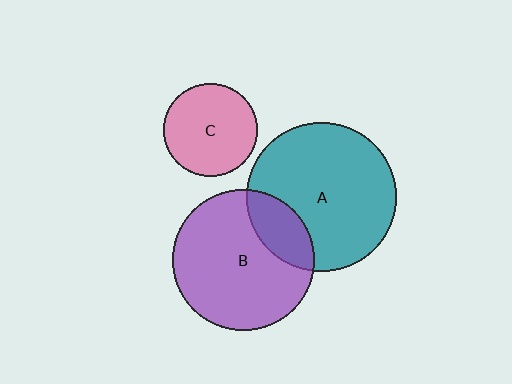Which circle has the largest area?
Circle A (teal).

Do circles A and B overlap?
Yes.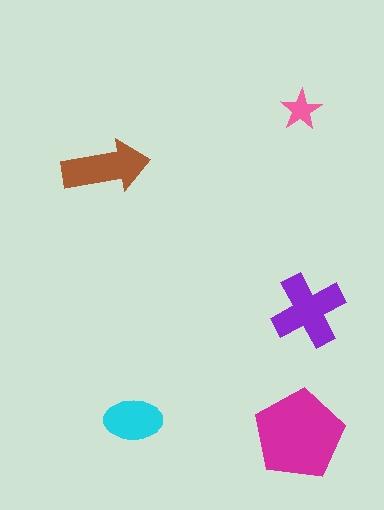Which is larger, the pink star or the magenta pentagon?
The magenta pentagon.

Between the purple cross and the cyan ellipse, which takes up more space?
The purple cross.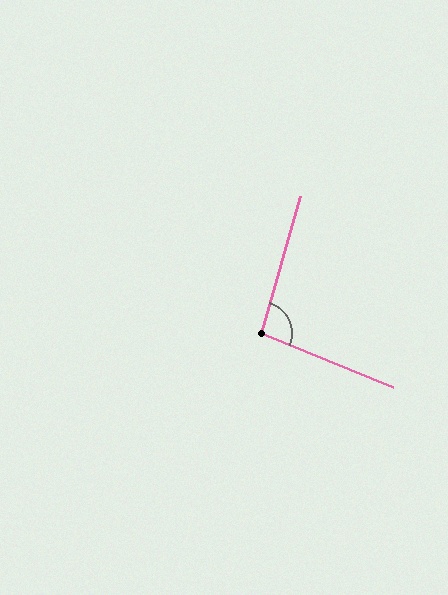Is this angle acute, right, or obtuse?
It is obtuse.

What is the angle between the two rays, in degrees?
Approximately 96 degrees.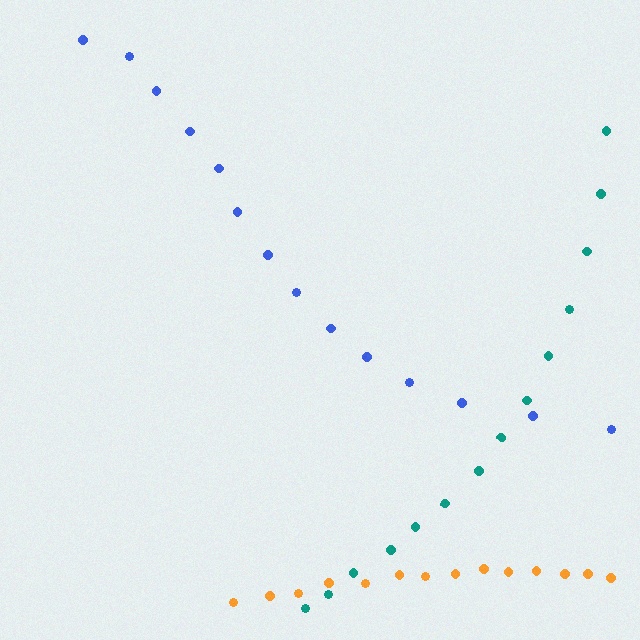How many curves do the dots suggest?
There are 3 distinct paths.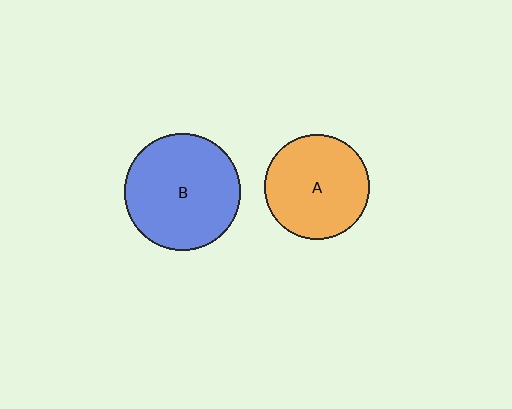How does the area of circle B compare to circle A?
Approximately 1.2 times.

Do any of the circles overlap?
No, none of the circles overlap.